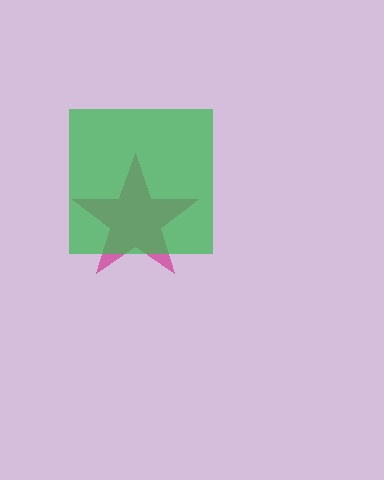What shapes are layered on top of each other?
The layered shapes are: a magenta star, a green square.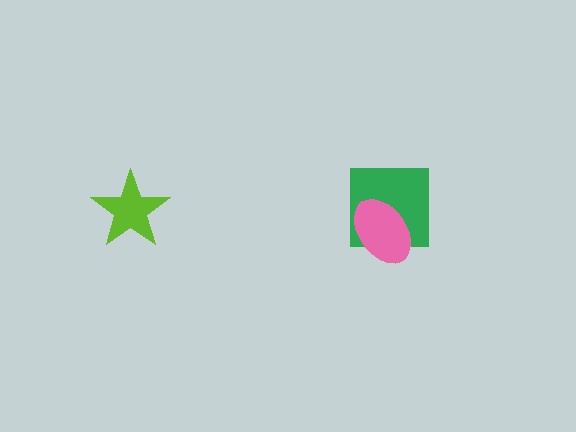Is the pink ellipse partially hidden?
No, no other shape covers it.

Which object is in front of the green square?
The pink ellipse is in front of the green square.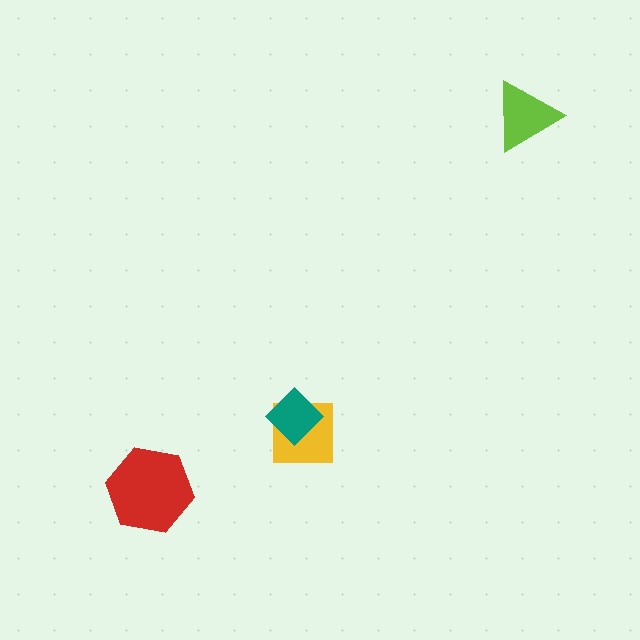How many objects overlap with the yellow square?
1 object overlaps with the yellow square.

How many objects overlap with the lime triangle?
0 objects overlap with the lime triangle.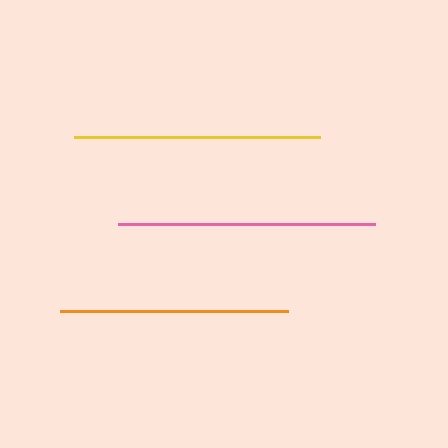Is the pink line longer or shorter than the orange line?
The pink line is longer than the orange line.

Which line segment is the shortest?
The orange line is the shortest at approximately 228 pixels.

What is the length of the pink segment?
The pink segment is approximately 256 pixels long.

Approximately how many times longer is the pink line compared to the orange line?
The pink line is approximately 1.1 times the length of the orange line.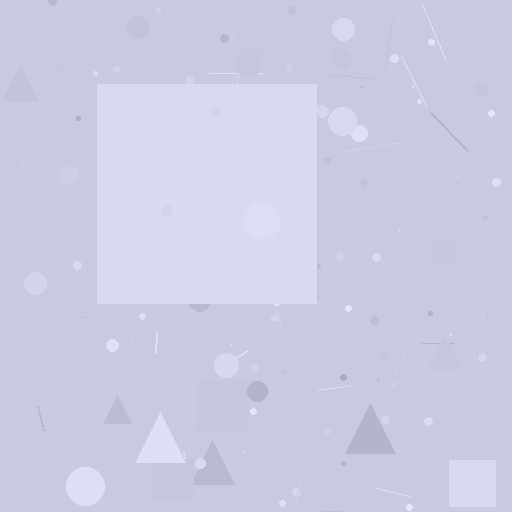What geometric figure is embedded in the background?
A square is embedded in the background.